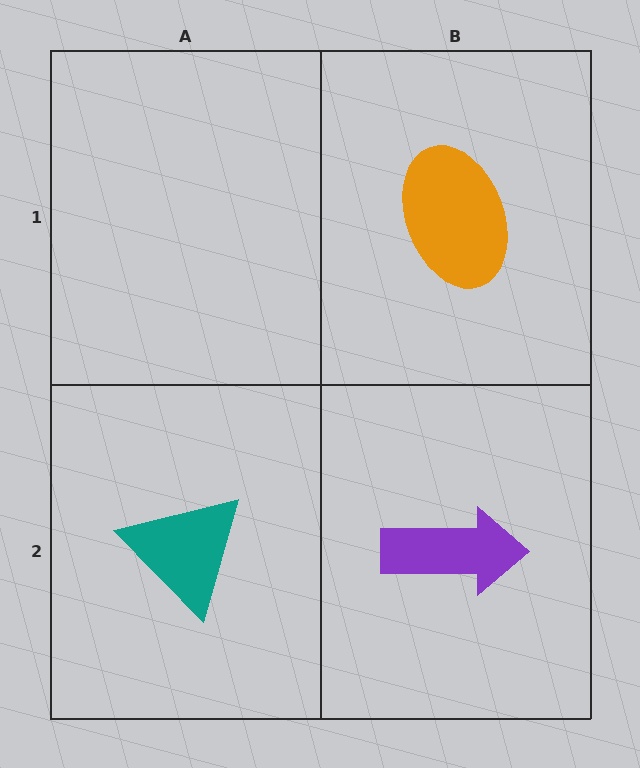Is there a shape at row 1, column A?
No, that cell is empty.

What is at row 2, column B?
A purple arrow.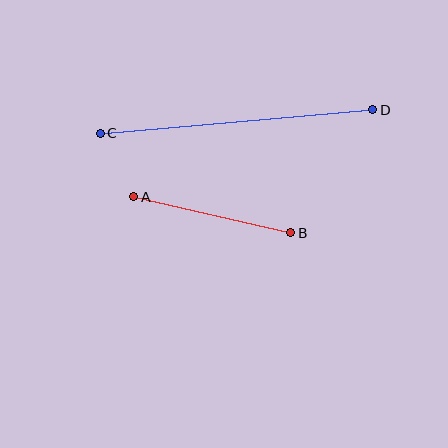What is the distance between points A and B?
The distance is approximately 161 pixels.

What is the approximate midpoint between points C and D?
The midpoint is at approximately (236, 121) pixels.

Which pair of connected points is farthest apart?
Points C and D are farthest apart.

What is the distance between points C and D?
The distance is approximately 273 pixels.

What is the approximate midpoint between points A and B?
The midpoint is at approximately (212, 215) pixels.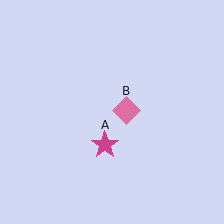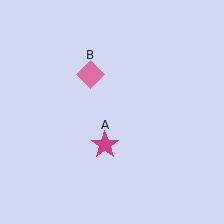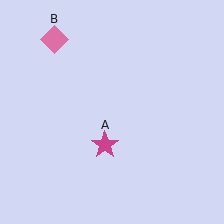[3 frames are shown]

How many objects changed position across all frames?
1 object changed position: pink diamond (object B).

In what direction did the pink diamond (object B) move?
The pink diamond (object B) moved up and to the left.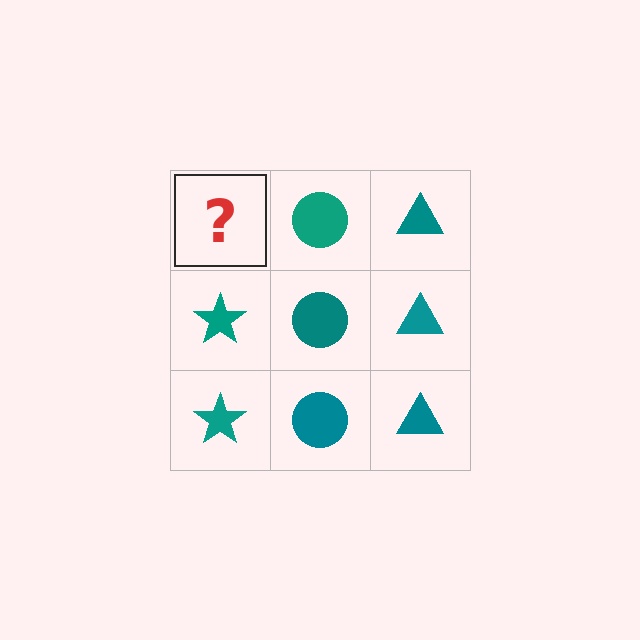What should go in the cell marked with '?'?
The missing cell should contain a teal star.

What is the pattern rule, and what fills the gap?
The rule is that each column has a consistent shape. The gap should be filled with a teal star.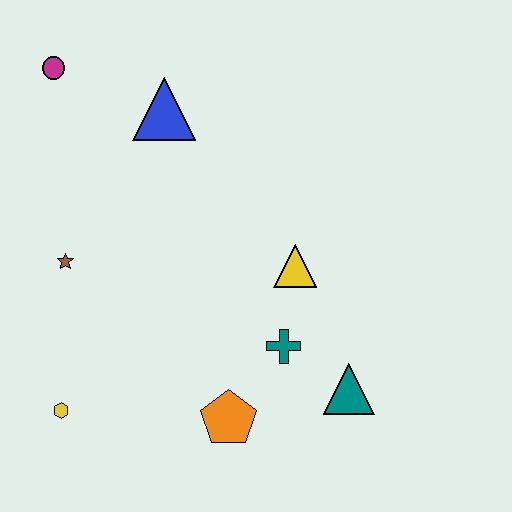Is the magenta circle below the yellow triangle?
No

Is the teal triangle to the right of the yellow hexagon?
Yes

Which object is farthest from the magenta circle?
The teal triangle is farthest from the magenta circle.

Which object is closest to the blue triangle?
The magenta circle is closest to the blue triangle.